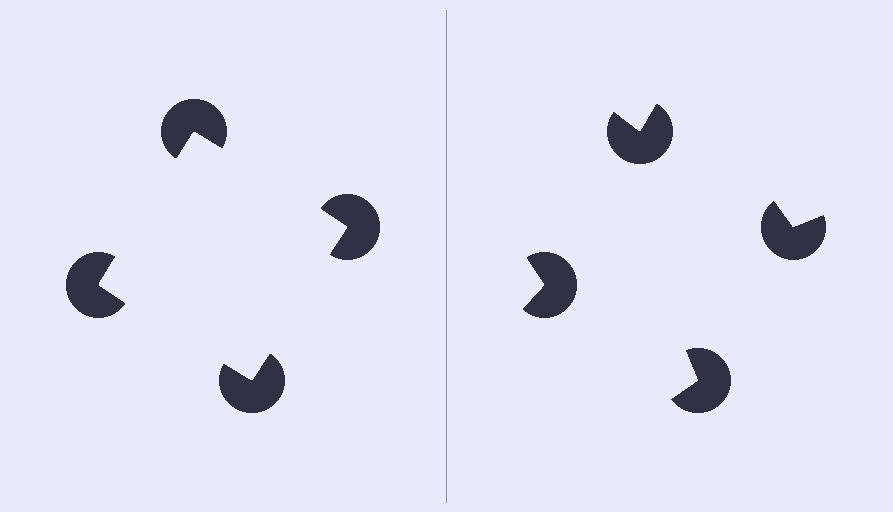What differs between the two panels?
The pac-man discs are positioned identically on both sides; only the wedge orientations differ. On the left they align to a square; on the right they are misaligned.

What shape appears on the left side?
An illusory square.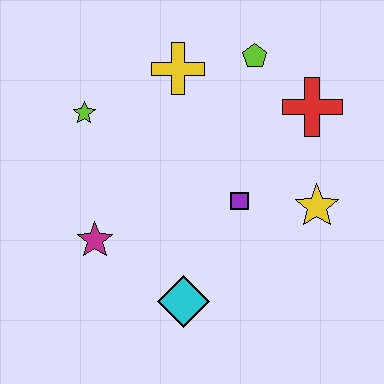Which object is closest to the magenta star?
The cyan diamond is closest to the magenta star.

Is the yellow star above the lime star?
No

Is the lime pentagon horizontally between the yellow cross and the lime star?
No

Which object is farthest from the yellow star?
The lime star is farthest from the yellow star.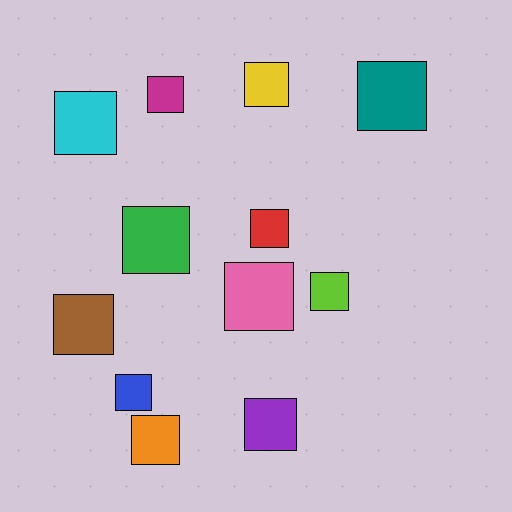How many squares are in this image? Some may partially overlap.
There are 12 squares.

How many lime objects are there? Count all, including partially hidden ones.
There is 1 lime object.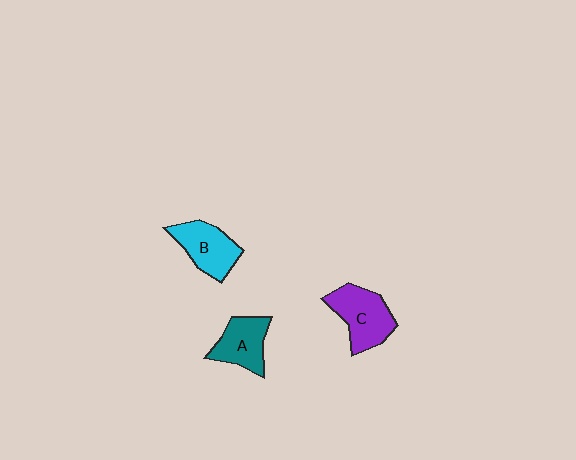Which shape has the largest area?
Shape C (purple).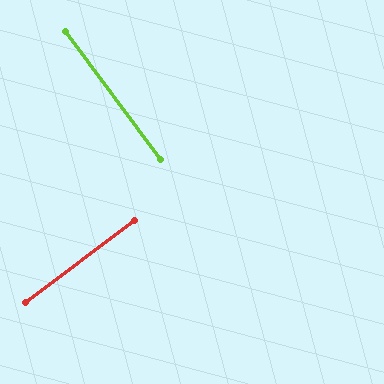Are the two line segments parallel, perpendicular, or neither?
Perpendicular — they meet at approximately 90°.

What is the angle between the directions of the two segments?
Approximately 90 degrees.